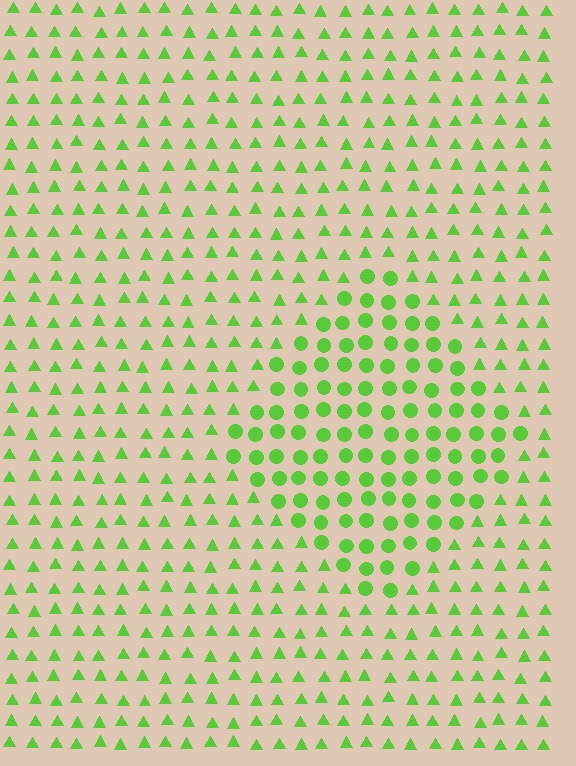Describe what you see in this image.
The image is filled with small lime elements arranged in a uniform grid. A diamond-shaped region contains circles, while the surrounding area contains triangles. The boundary is defined purely by the change in element shape.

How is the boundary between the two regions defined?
The boundary is defined by a change in element shape: circles inside vs. triangles outside. All elements share the same color and spacing.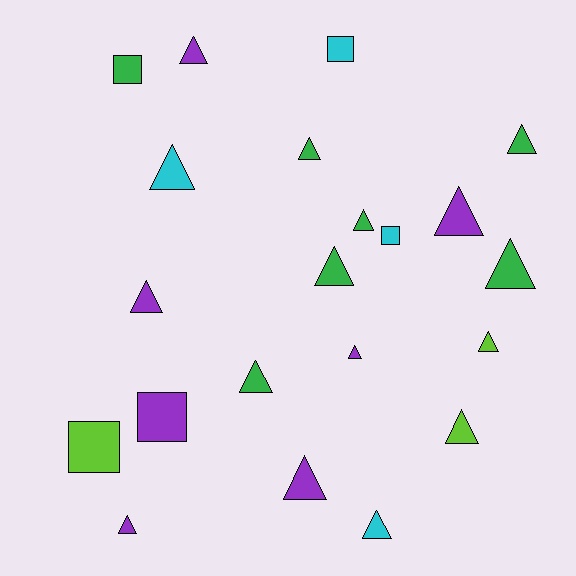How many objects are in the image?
There are 21 objects.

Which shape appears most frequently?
Triangle, with 16 objects.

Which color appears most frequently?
Green, with 7 objects.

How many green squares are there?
There is 1 green square.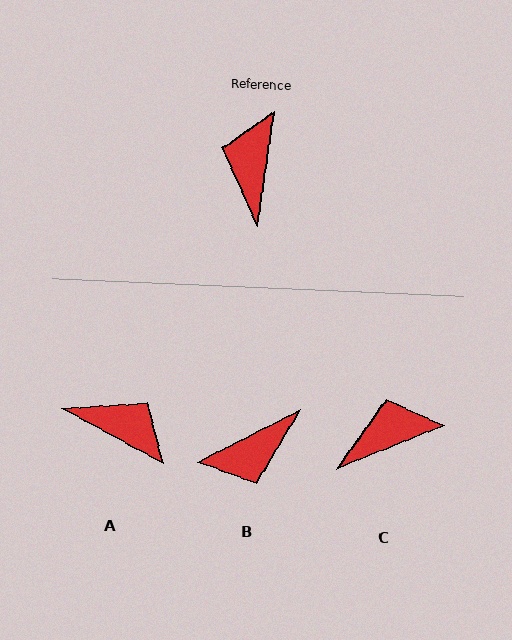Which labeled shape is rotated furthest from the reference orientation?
B, about 125 degrees away.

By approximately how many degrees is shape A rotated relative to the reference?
Approximately 110 degrees clockwise.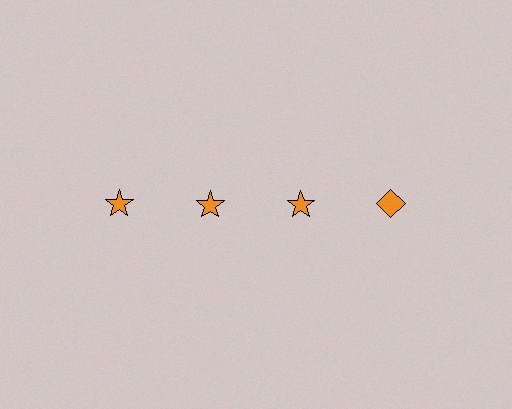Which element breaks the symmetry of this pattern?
The orange diamond in the top row, second from right column breaks the symmetry. All other shapes are orange stars.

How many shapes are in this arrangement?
There are 4 shapes arranged in a grid pattern.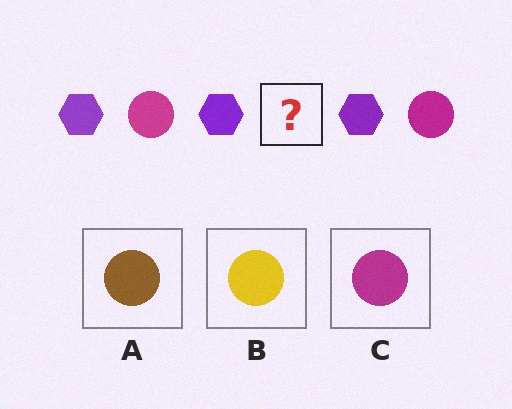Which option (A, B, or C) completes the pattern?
C.